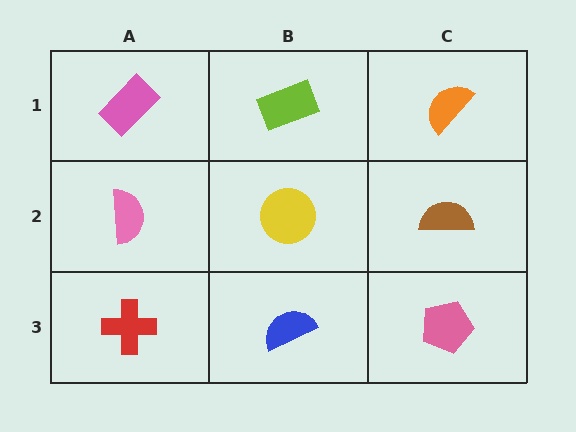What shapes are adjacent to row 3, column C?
A brown semicircle (row 2, column C), a blue semicircle (row 3, column B).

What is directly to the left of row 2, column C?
A yellow circle.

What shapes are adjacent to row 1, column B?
A yellow circle (row 2, column B), a pink rectangle (row 1, column A), an orange semicircle (row 1, column C).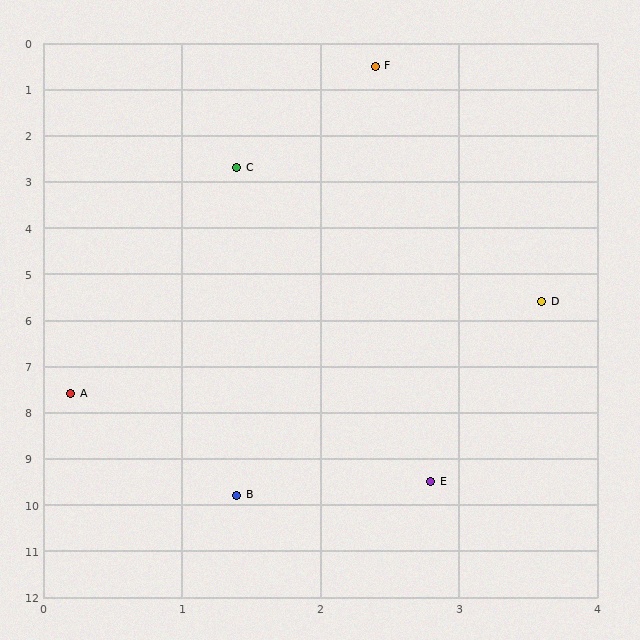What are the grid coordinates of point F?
Point F is at approximately (2.4, 0.5).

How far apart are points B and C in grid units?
Points B and C are about 7.1 grid units apart.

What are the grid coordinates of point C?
Point C is at approximately (1.4, 2.7).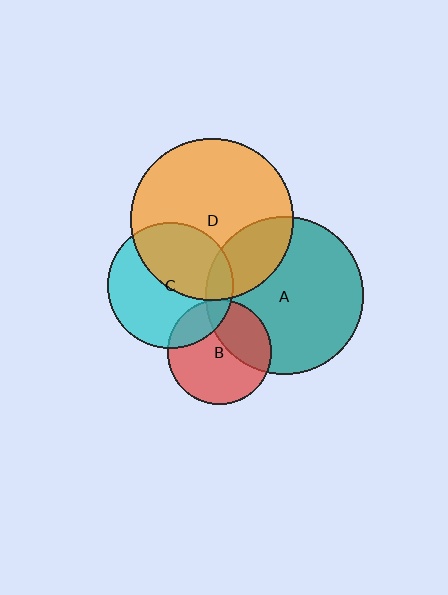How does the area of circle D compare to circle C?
Approximately 1.7 times.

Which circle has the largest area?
Circle D (orange).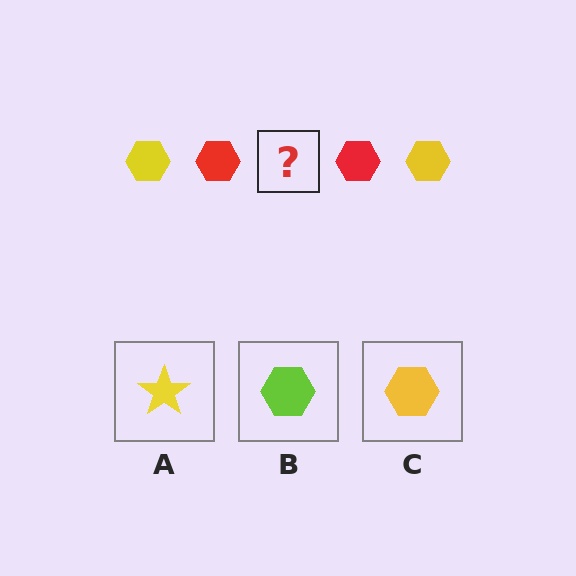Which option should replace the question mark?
Option C.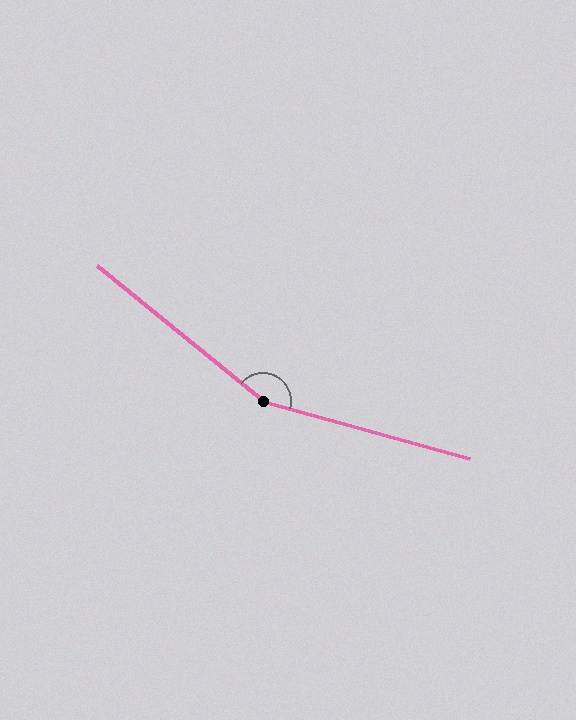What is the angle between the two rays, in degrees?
Approximately 156 degrees.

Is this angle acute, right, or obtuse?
It is obtuse.